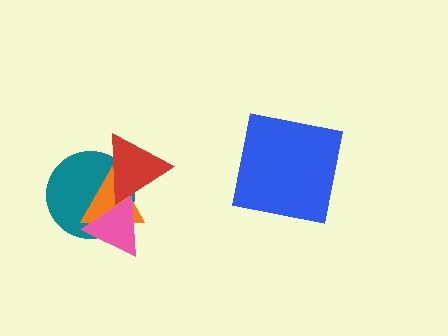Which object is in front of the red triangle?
The pink triangle is in front of the red triangle.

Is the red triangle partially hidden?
Yes, it is partially covered by another shape.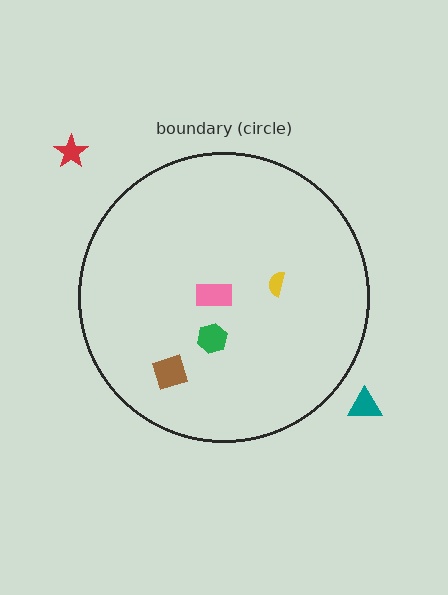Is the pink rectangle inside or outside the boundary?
Inside.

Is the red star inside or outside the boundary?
Outside.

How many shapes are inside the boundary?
4 inside, 2 outside.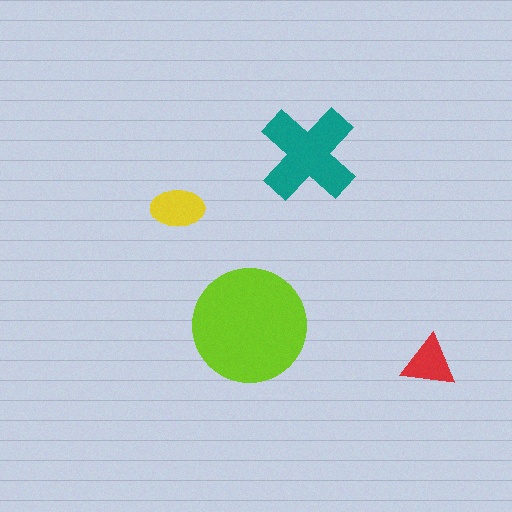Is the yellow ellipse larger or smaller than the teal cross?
Smaller.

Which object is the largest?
The lime circle.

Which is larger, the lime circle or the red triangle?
The lime circle.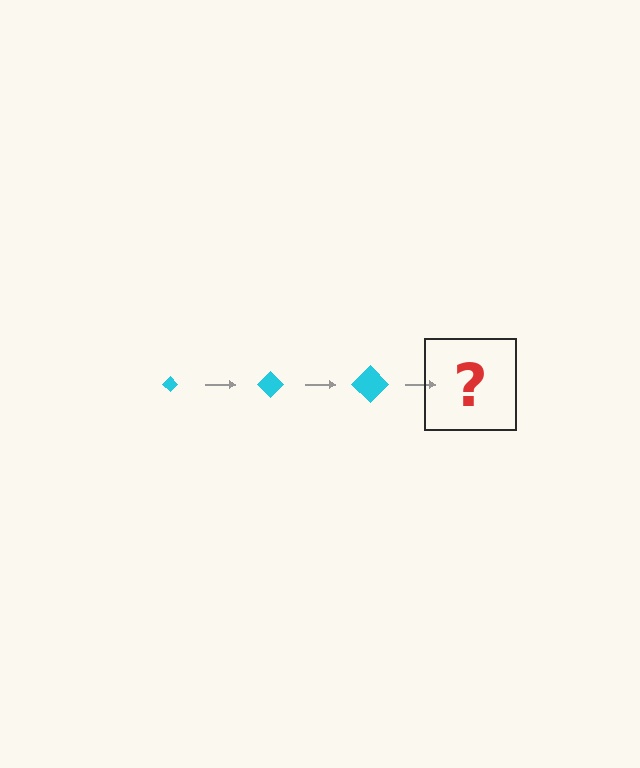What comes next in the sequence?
The next element should be a cyan diamond, larger than the previous one.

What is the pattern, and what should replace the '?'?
The pattern is that the diamond gets progressively larger each step. The '?' should be a cyan diamond, larger than the previous one.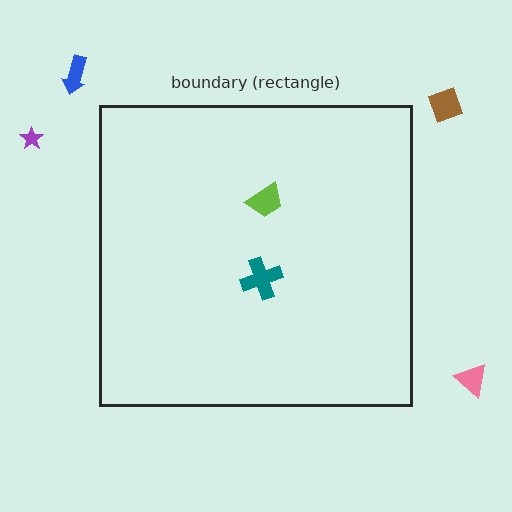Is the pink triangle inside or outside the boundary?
Outside.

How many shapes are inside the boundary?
2 inside, 4 outside.